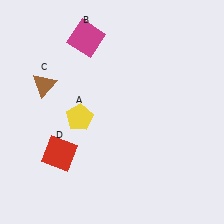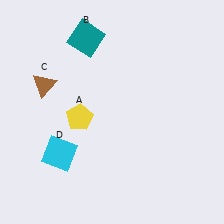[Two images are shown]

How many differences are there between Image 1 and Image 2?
There are 2 differences between the two images.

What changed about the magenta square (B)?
In Image 1, B is magenta. In Image 2, it changed to teal.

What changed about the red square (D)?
In Image 1, D is red. In Image 2, it changed to cyan.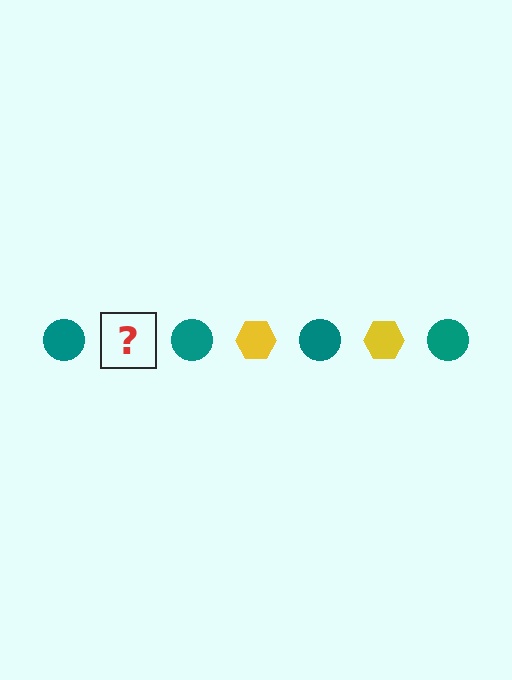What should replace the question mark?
The question mark should be replaced with a yellow hexagon.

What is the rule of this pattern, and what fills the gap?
The rule is that the pattern alternates between teal circle and yellow hexagon. The gap should be filled with a yellow hexagon.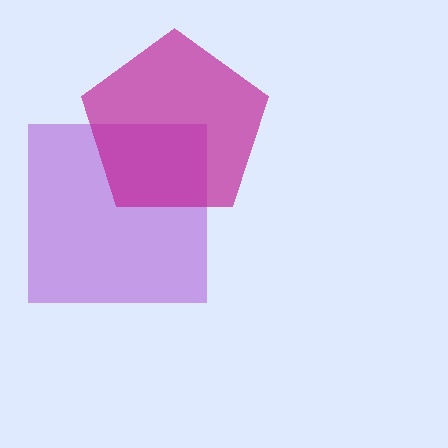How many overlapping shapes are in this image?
There are 2 overlapping shapes in the image.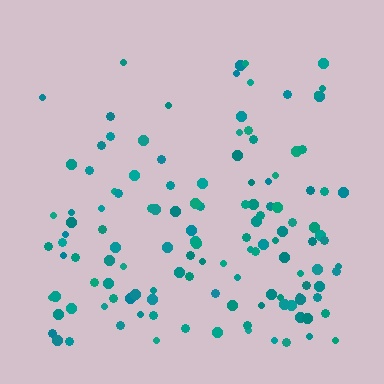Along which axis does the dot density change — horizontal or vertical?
Vertical.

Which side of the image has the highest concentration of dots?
The bottom.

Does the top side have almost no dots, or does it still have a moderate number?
Still a moderate number, just noticeably fewer than the bottom.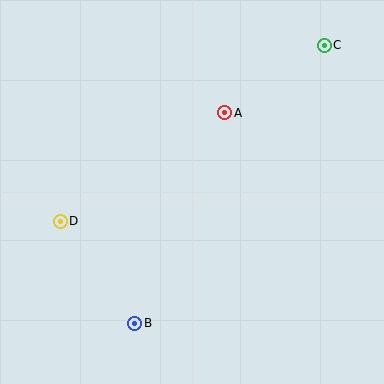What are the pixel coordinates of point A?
Point A is at (225, 113).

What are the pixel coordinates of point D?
Point D is at (60, 221).